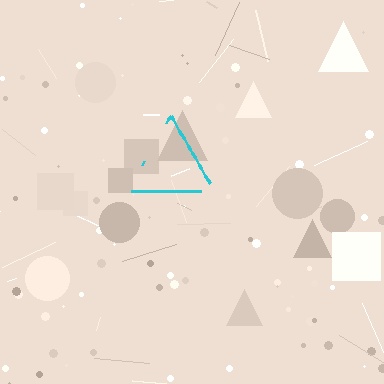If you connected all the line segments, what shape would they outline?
They would outline a triangle.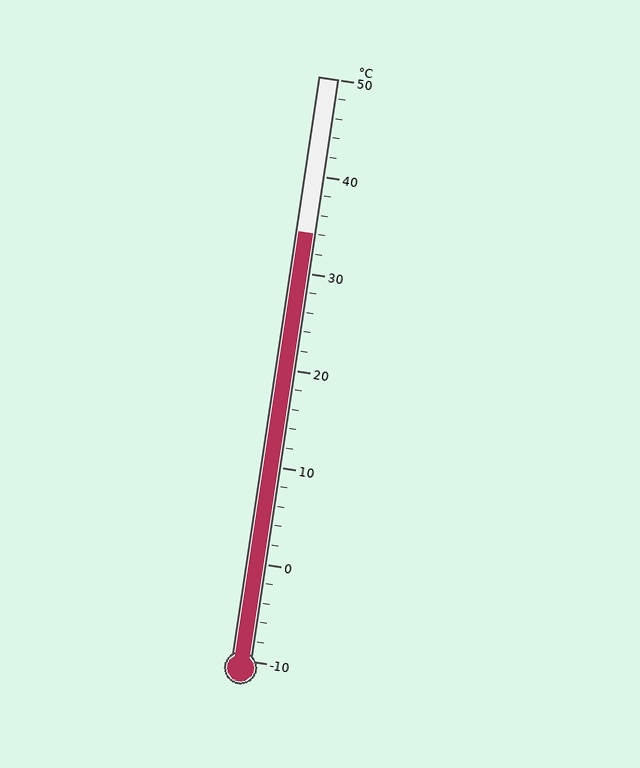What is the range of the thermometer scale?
The thermometer scale ranges from -10°C to 50°C.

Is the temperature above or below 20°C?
The temperature is above 20°C.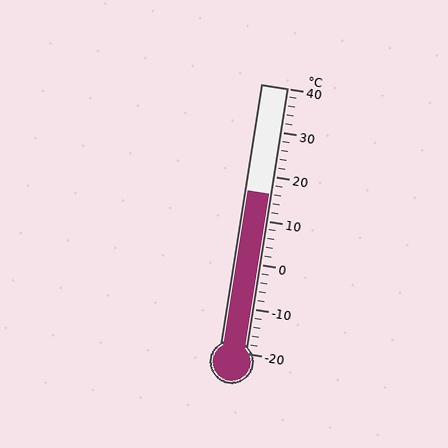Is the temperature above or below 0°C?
The temperature is above 0°C.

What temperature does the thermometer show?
The thermometer shows approximately 16°C.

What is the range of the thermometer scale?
The thermometer scale ranges from -20°C to 40°C.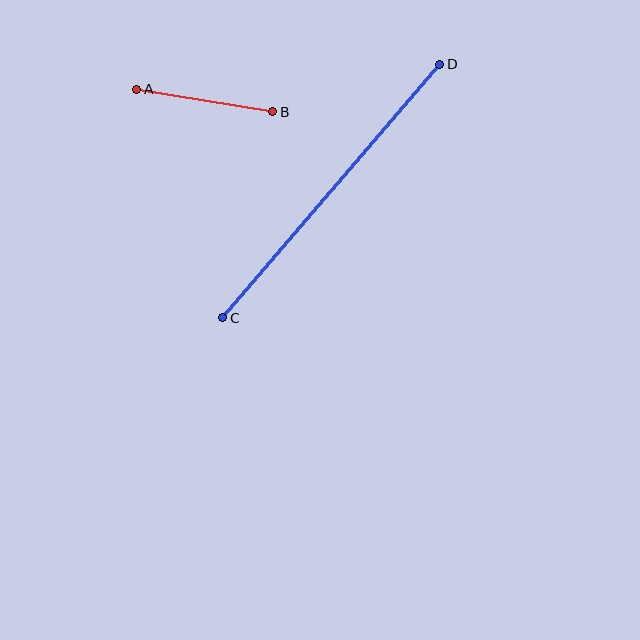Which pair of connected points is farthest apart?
Points C and D are farthest apart.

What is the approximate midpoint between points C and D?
The midpoint is at approximately (331, 191) pixels.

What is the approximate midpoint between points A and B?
The midpoint is at approximately (205, 100) pixels.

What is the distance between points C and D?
The distance is approximately 334 pixels.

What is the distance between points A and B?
The distance is approximately 138 pixels.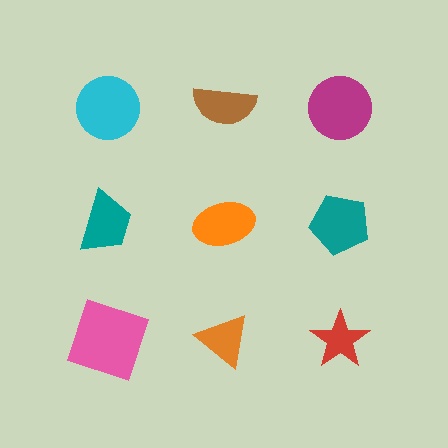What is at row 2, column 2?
An orange ellipse.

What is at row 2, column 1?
A teal trapezoid.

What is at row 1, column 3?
A magenta circle.